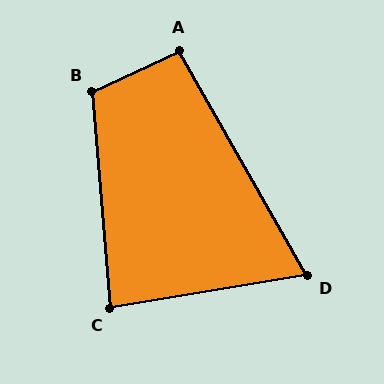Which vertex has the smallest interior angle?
D, at approximately 70 degrees.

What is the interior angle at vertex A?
Approximately 95 degrees (approximately right).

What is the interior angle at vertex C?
Approximately 85 degrees (approximately right).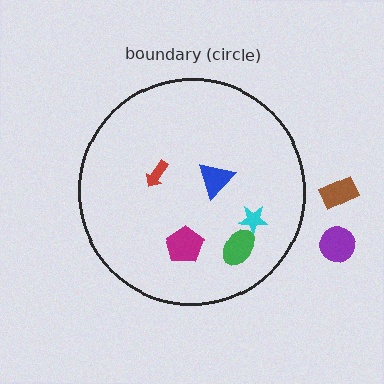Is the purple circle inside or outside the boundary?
Outside.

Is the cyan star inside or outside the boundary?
Inside.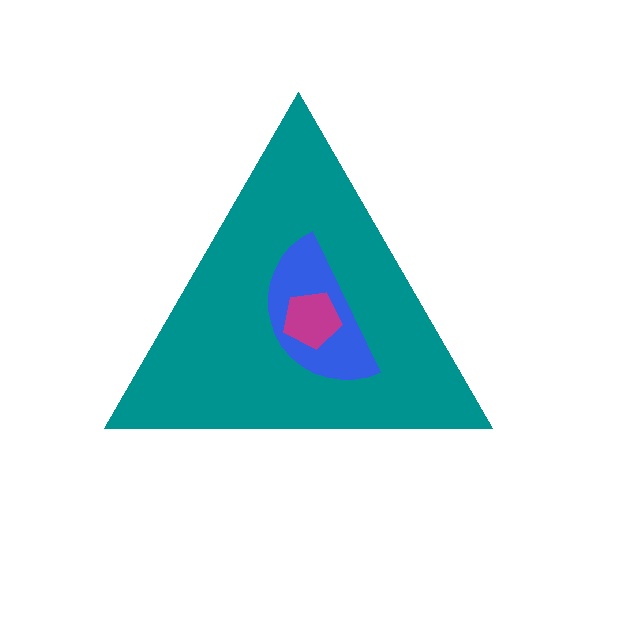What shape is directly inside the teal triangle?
The blue semicircle.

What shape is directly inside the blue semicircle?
The magenta pentagon.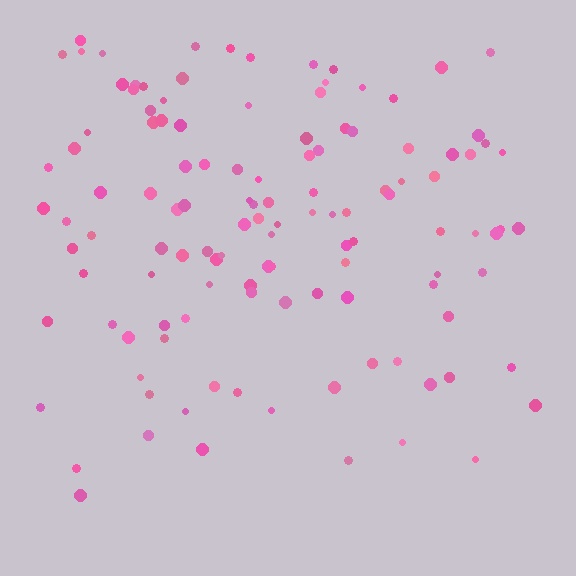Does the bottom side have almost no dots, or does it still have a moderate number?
Still a moderate number, just noticeably fewer than the top.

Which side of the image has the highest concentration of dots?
The top.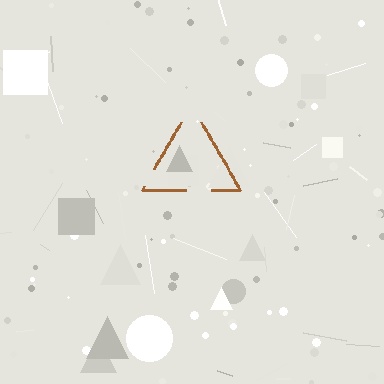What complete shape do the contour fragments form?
The contour fragments form a triangle.